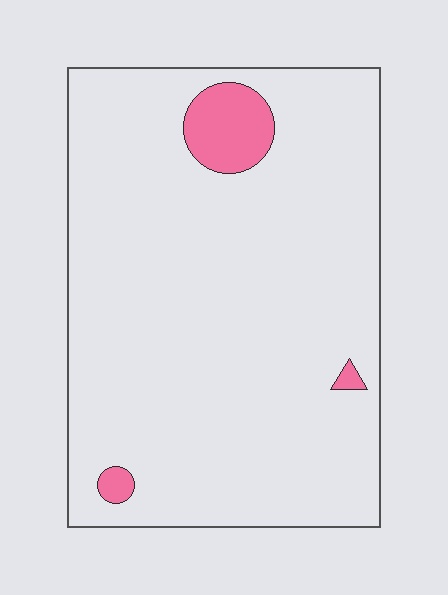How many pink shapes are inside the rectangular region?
3.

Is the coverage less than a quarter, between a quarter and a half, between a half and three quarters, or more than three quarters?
Less than a quarter.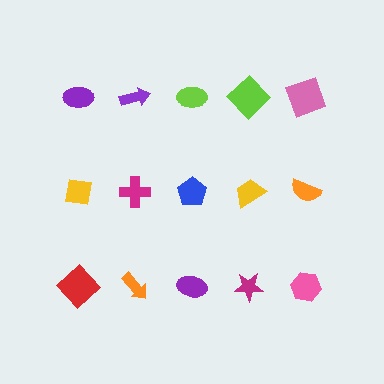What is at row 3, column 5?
A pink hexagon.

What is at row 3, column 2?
An orange arrow.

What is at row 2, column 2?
A magenta cross.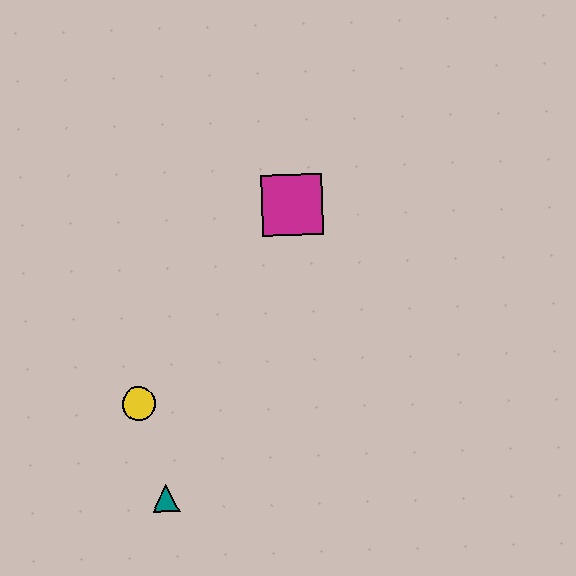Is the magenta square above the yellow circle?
Yes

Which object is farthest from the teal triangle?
The magenta square is farthest from the teal triangle.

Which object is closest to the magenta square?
The yellow circle is closest to the magenta square.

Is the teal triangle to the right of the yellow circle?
Yes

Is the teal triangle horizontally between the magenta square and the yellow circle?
Yes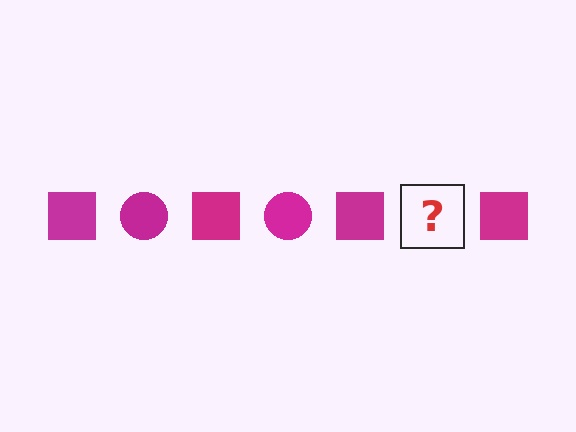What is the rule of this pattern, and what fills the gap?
The rule is that the pattern cycles through square, circle shapes in magenta. The gap should be filled with a magenta circle.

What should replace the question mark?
The question mark should be replaced with a magenta circle.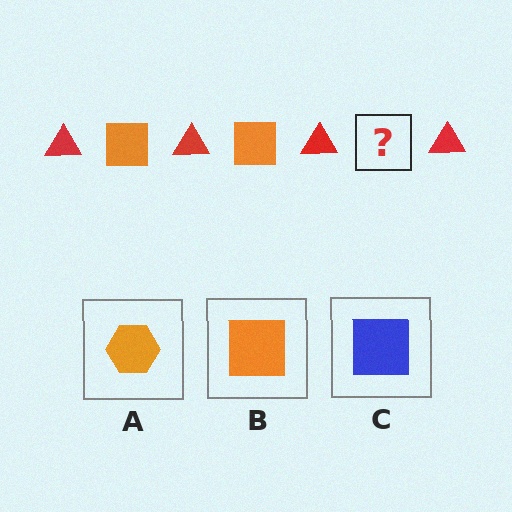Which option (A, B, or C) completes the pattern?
B.